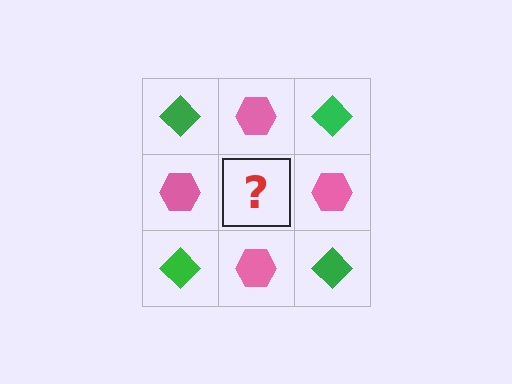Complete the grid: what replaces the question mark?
The question mark should be replaced with a green diamond.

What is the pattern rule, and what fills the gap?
The rule is that it alternates green diamond and pink hexagon in a checkerboard pattern. The gap should be filled with a green diamond.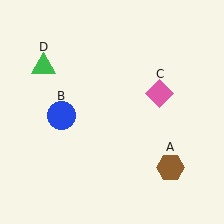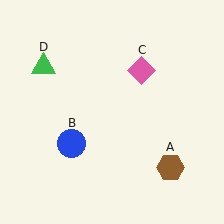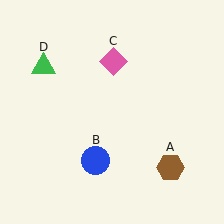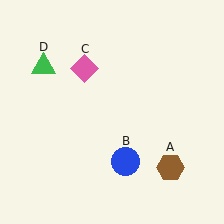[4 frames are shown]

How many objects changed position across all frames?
2 objects changed position: blue circle (object B), pink diamond (object C).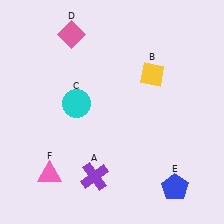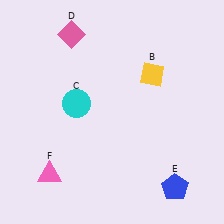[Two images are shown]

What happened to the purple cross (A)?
The purple cross (A) was removed in Image 2. It was in the bottom-left area of Image 1.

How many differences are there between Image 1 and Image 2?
There is 1 difference between the two images.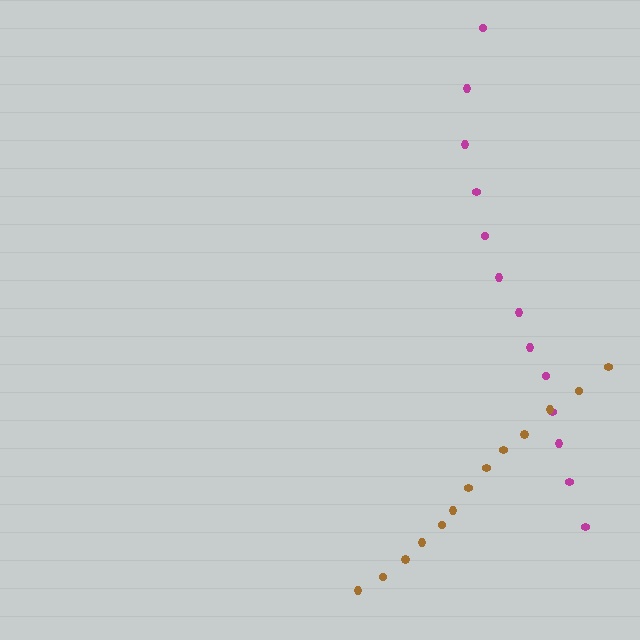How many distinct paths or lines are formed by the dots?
There are 2 distinct paths.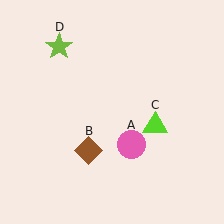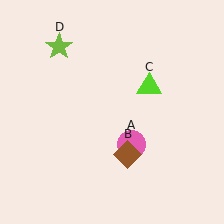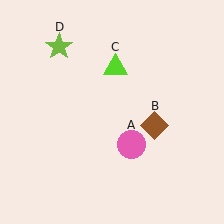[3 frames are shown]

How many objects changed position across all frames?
2 objects changed position: brown diamond (object B), lime triangle (object C).